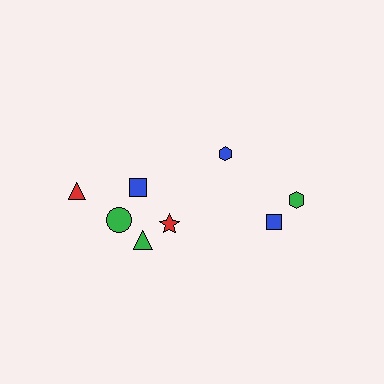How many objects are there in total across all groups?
There are 8 objects.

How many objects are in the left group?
There are 5 objects.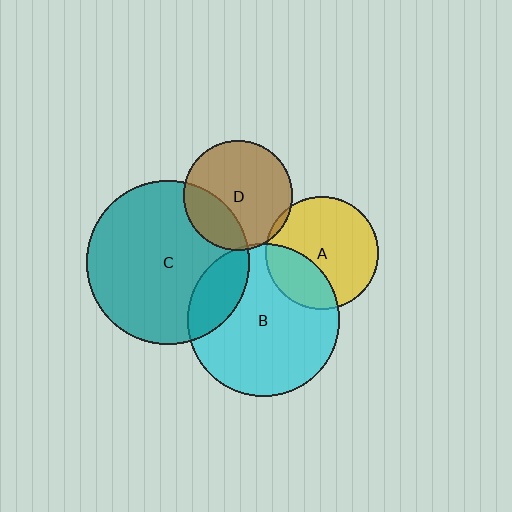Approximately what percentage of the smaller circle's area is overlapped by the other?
Approximately 5%.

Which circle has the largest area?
Circle C (teal).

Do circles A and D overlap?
Yes.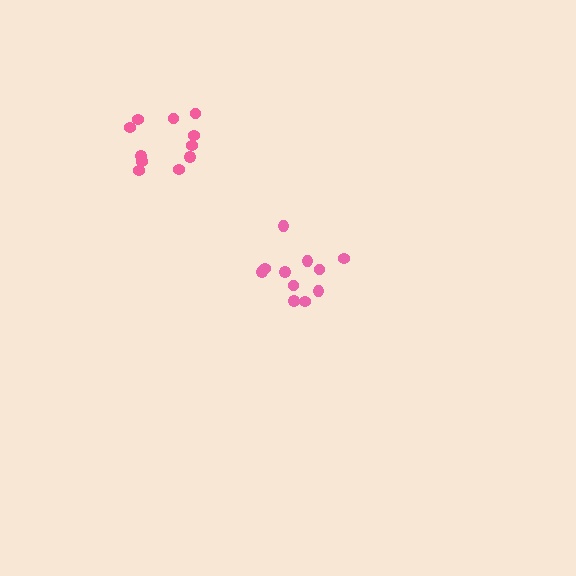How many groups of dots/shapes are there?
There are 2 groups.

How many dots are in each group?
Group 1: 11 dots, Group 2: 11 dots (22 total).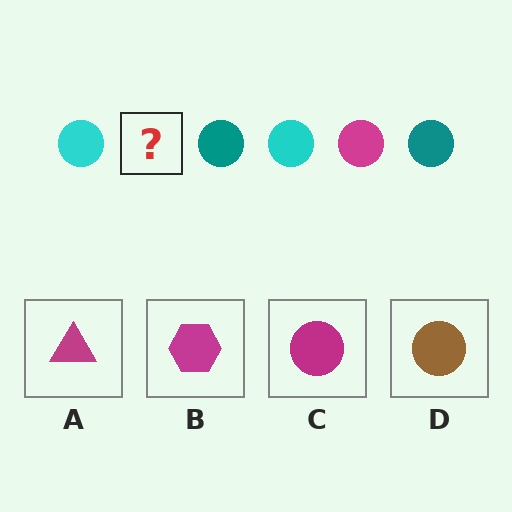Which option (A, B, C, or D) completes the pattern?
C.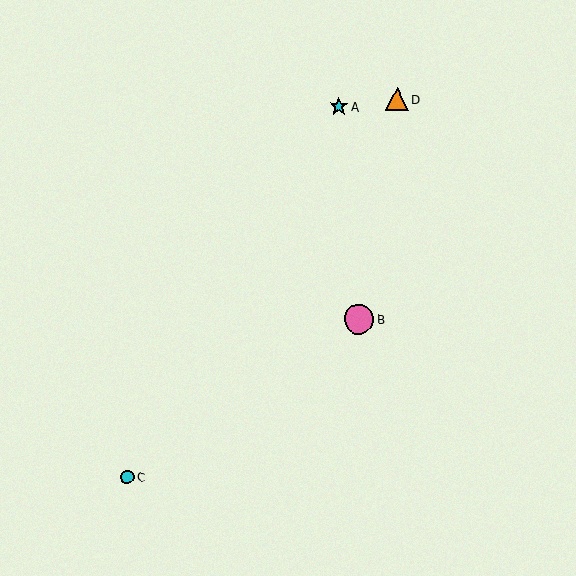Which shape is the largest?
The pink circle (labeled B) is the largest.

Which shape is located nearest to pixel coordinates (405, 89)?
The orange triangle (labeled D) at (397, 99) is nearest to that location.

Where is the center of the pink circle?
The center of the pink circle is at (359, 319).